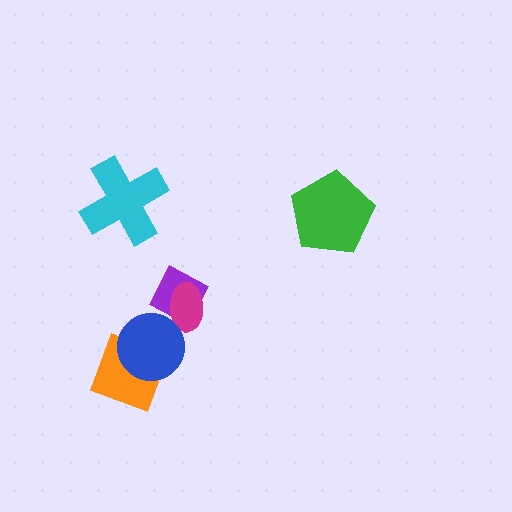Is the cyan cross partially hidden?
No, no other shape covers it.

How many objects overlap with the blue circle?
2 objects overlap with the blue circle.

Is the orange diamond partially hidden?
Yes, it is partially covered by another shape.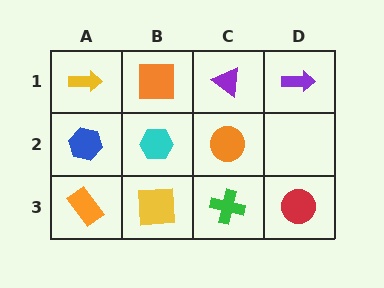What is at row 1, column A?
A yellow arrow.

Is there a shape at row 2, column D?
No, that cell is empty.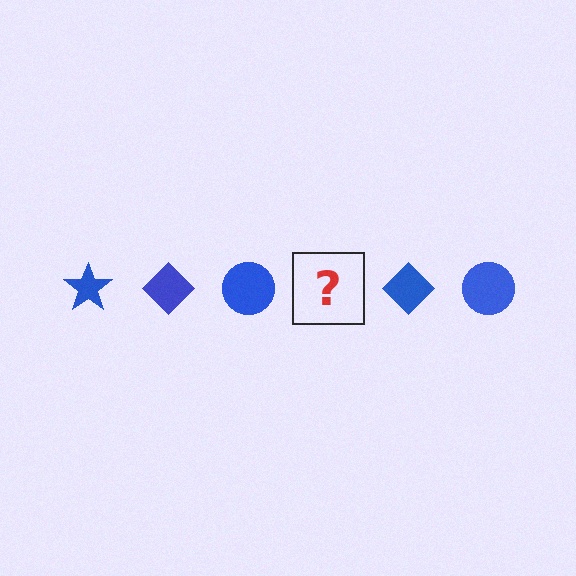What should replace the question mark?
The question mark should be replaced with a blue star.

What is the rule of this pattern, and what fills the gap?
The rule is that the pattern cycles through star, diamond, circle shapes in blue. The gap should be filled with a blue star.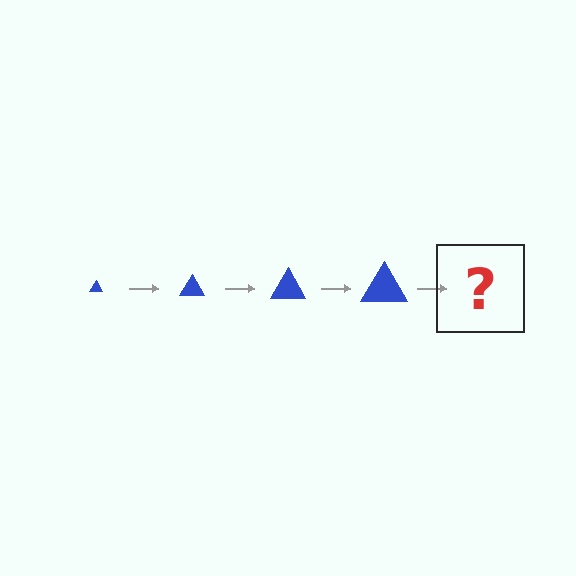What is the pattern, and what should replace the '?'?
The pattern is that the triangle gets progressively larger each step. The '?' should be a blue triangle, larger than the previous one.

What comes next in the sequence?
The next element should be a blue triangle, larger than the previous one.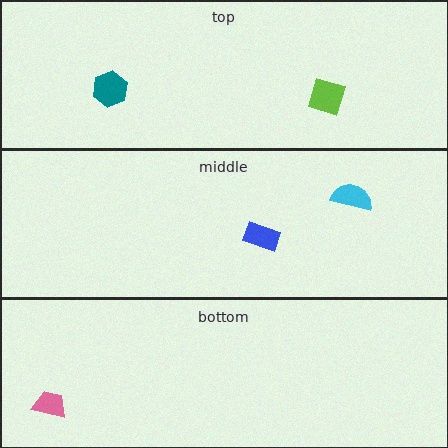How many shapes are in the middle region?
2.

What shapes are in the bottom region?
The pink trapezoid.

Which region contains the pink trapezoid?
The bottom region.